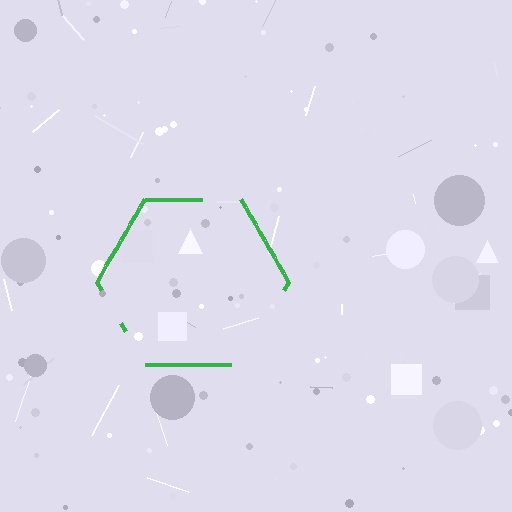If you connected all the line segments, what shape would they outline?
They would outline a hexagon.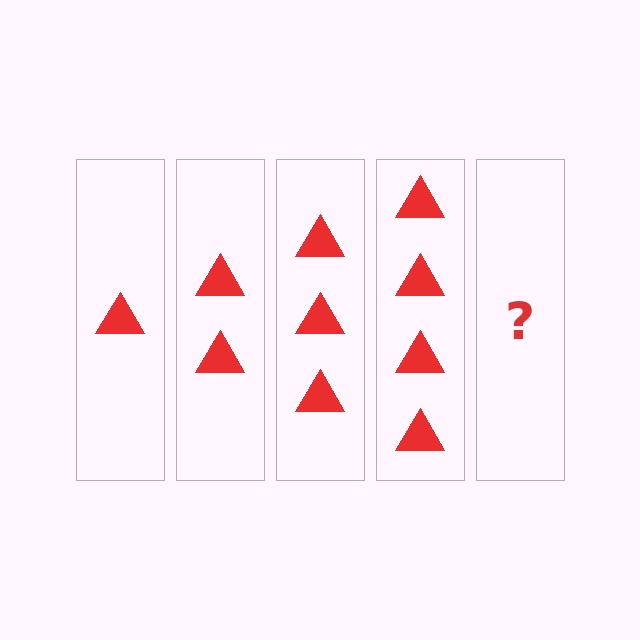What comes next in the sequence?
The next element should be 5 triangles.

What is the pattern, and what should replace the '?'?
The pattern is that each step adds one more triangle. The '?' should be 5 triangles.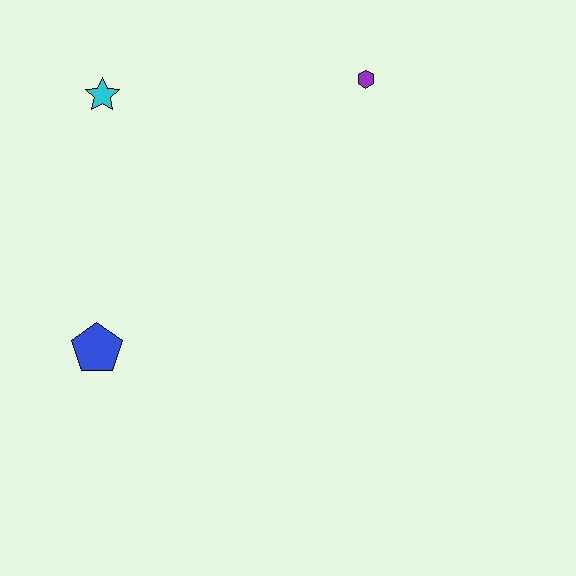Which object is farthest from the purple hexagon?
The blue pentagon is farthest from the purple hexagon.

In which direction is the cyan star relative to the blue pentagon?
The cyan star is above the blue pentagon.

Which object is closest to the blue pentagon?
The cyan star is closest to the blue pentagon.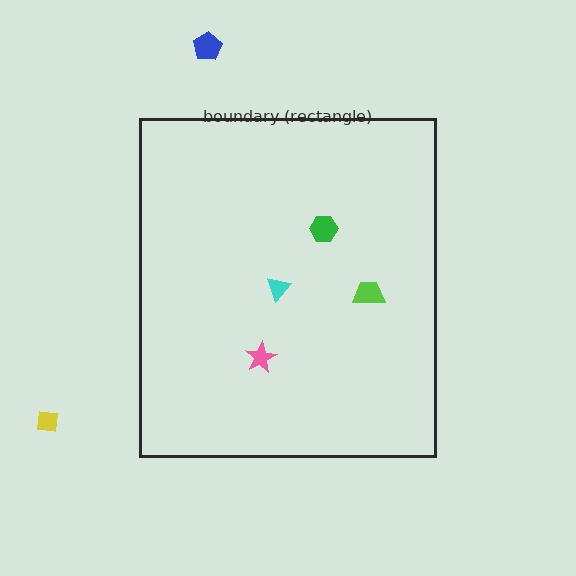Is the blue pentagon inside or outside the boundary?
Outside.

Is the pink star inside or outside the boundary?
Inside.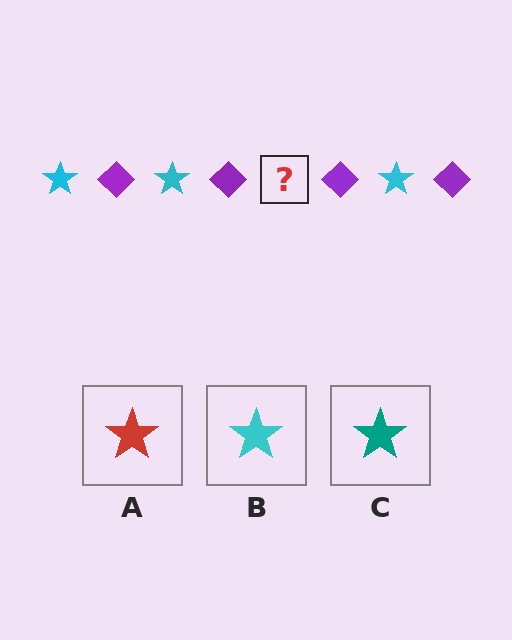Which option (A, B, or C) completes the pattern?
B.